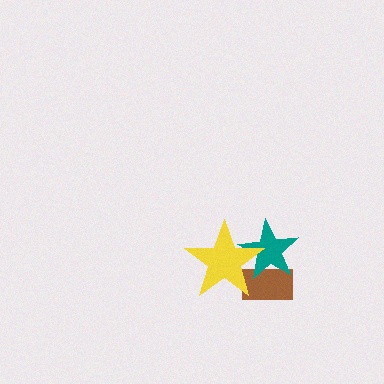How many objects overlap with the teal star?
2 objects overlap with the teal star.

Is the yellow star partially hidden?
No, no other shape covers it.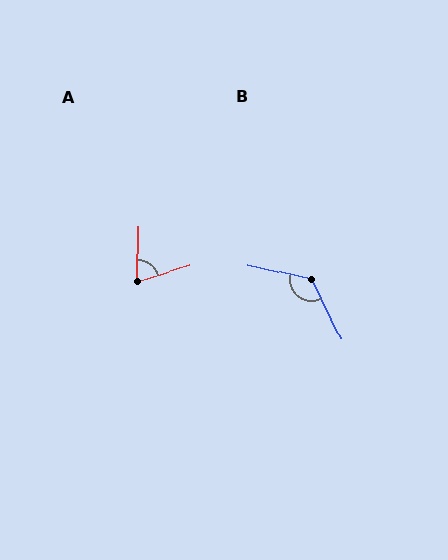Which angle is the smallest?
A, at approximately 72 degrees.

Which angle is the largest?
B, at approximately 129 degrees.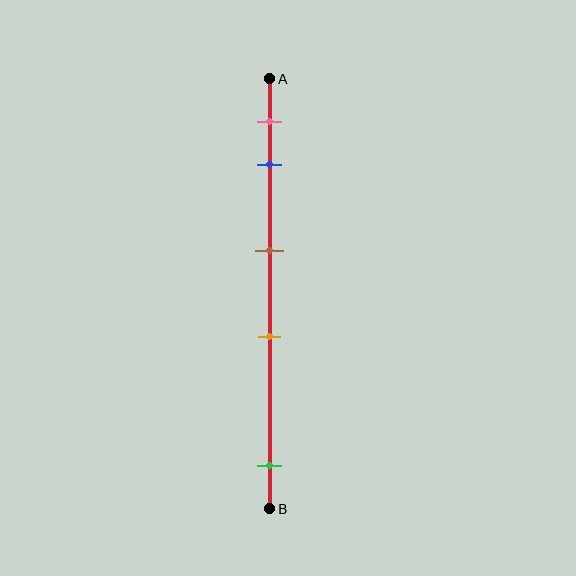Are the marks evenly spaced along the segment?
No, the marks are not evenly spaced.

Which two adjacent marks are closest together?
The pink and blue marks are the closest adjacent pair.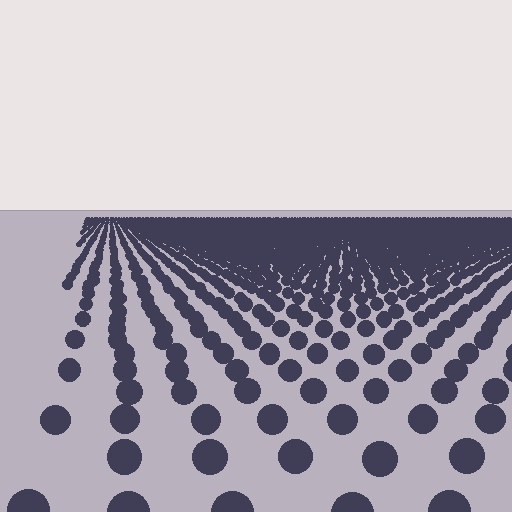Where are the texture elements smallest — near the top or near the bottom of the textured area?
Near the top.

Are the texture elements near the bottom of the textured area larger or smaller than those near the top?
Larger. Near the bottom, elements are closer to the viewer and appear at a bigger on-screen size.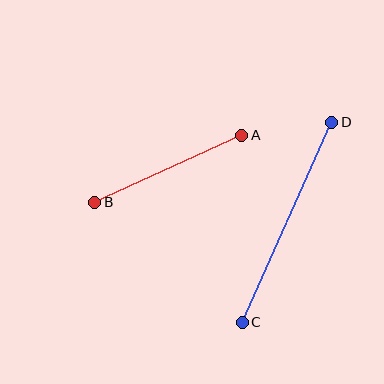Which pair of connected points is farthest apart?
Points C and D are farthest apart.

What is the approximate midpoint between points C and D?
The midpoint is at approximately (287, 222) pixels.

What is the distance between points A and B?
The distance is approximately 162 pixels.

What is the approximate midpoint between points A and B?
The midpoint is at approximately (168, 169) pixels.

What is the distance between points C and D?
The distance is approximately 219 pixels.